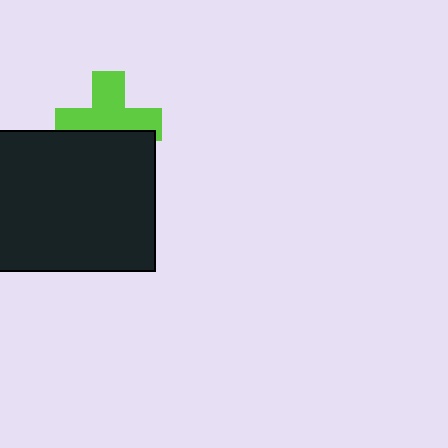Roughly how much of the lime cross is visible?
About half of it is visible (roughly 60%).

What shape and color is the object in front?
The object in front is a black rectangle.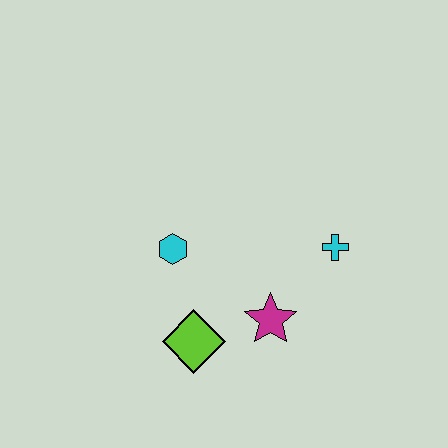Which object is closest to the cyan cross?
The magenta star is closest to the cyan cross.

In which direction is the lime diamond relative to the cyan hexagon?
The lime diamond is below the cyan hexagon.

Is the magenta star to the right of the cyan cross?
No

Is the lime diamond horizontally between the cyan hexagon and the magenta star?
Yes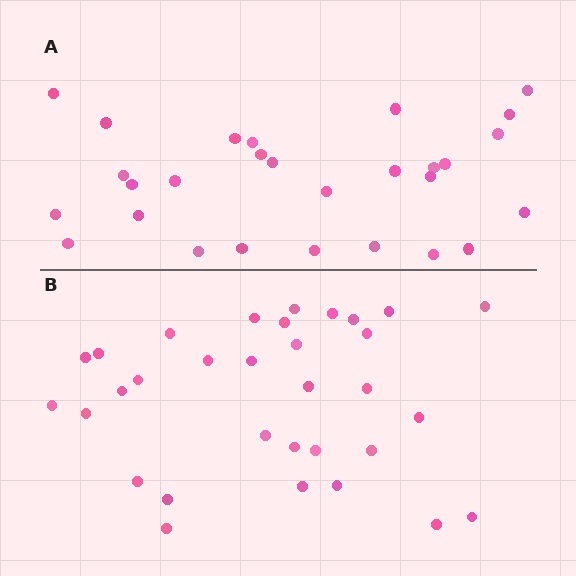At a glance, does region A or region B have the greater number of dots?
Region B (the bottom region) has more dots.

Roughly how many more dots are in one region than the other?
Region B has about 4 more dots than region A.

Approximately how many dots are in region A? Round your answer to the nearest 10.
About 30 dots. (The exact count is 28, which rounds to 30.)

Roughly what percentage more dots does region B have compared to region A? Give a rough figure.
About 15% more.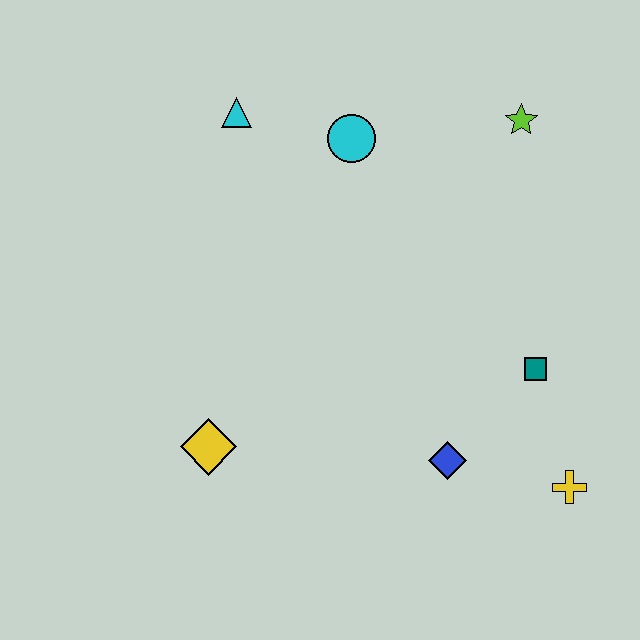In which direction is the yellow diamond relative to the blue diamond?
The yellow diamond is to the left of the blue diamond.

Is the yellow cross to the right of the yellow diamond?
Yes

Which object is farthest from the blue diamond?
The cyan triangle is farthest from the blue diamond.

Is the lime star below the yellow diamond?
No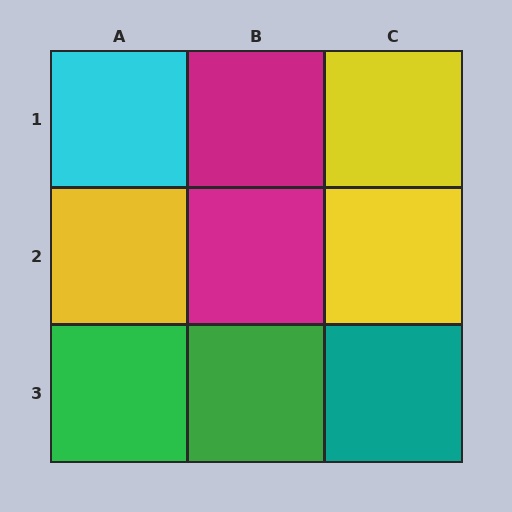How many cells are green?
2 cells are green.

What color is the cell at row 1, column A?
Cyan.